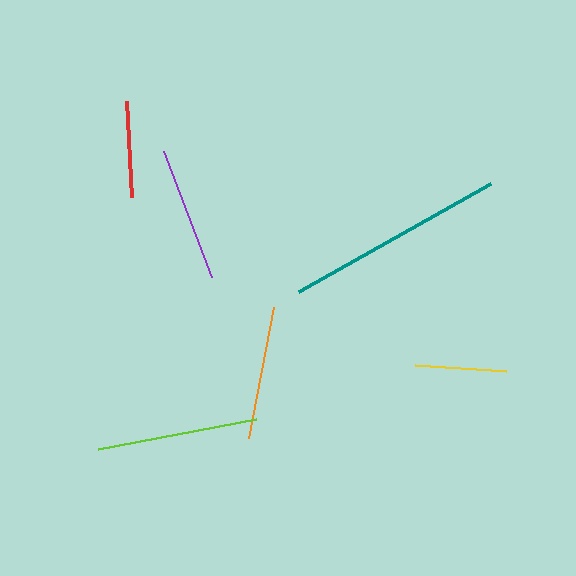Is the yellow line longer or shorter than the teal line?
The teal line is longer than the yellow line.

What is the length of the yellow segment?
The yellow segment is approximately 92 pixels long.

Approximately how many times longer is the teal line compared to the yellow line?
The teal line is approximately 2.4 times the length of the yellow line.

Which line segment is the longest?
The teal line is the longest at approximately 220 pixels.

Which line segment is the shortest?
The yellow line is the shortest at approximately 92 pixels.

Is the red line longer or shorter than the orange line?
The orange line is longer than the red line.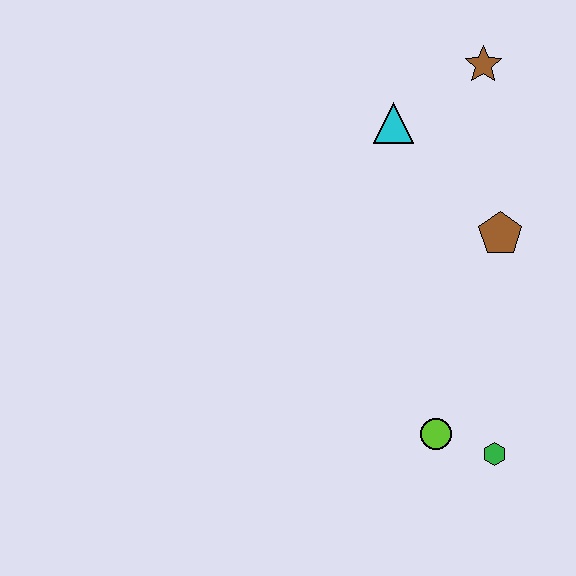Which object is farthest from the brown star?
The green hexagon is farthest from the brown star.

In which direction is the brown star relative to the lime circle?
The brown star is above the lime circle.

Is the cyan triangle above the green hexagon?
Yes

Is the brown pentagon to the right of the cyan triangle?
Yes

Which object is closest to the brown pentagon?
The cyan triangle is closest to the brown pentagon.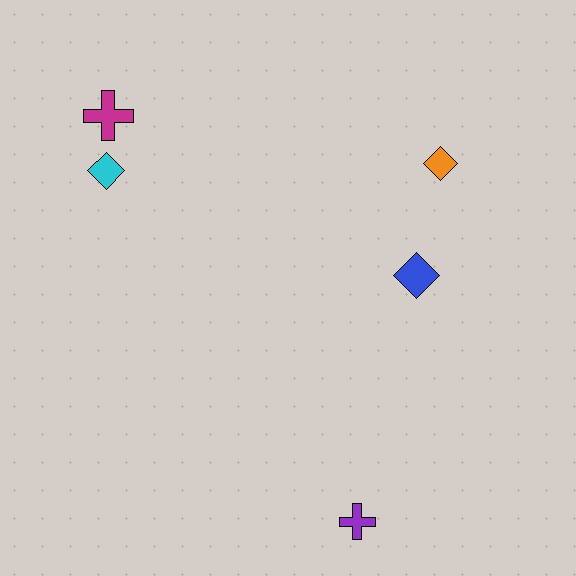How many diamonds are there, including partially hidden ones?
There are 3 diamonds.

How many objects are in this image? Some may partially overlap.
There are 5 objects.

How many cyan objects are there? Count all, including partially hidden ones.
There is 1 cyan object.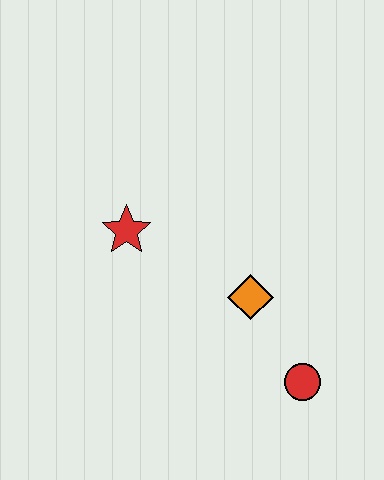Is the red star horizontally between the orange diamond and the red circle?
No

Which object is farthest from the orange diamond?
The red star is farthest from the orange diamond.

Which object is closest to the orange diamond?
The red circle is closest to the orange diamond.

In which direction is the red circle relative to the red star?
The red circle is to the right of the red star.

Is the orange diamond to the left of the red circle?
Yes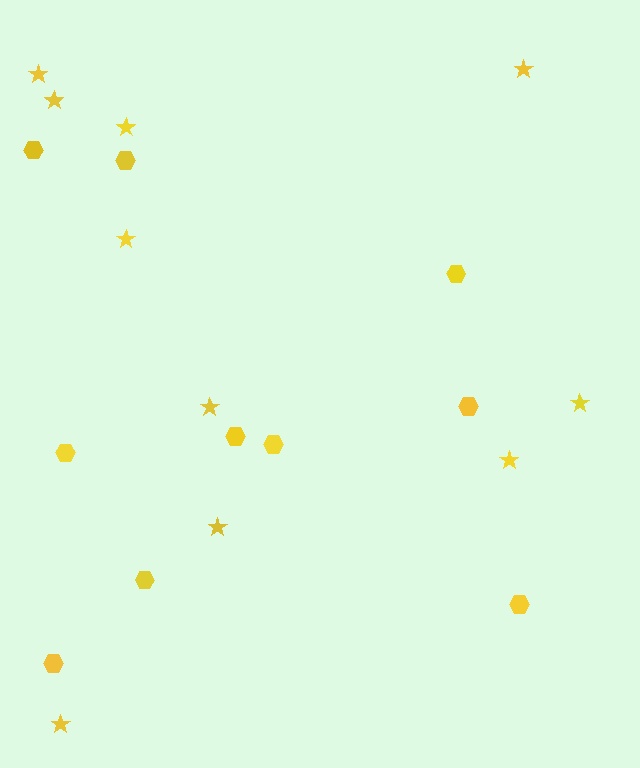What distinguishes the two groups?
There are 2 groups: one group of stars (10) and one group of hexagons (10).